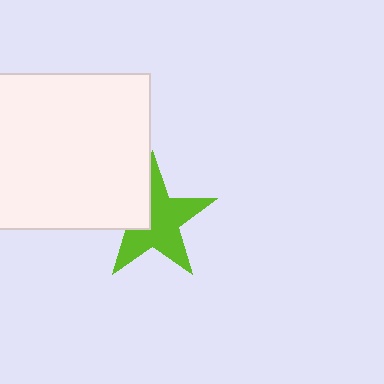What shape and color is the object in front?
The object in front is a white square.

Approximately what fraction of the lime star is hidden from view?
Roughly 31% of the lime star is hidden behind the white square.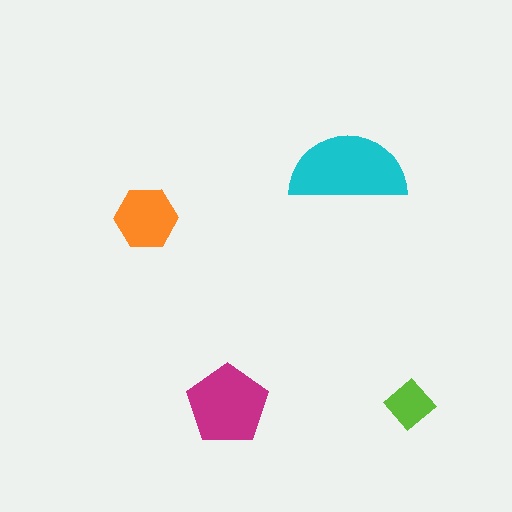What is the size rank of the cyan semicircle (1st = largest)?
1st.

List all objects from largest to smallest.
The cyan semicircle, the magenta pentagon, the orange hexagon, the lime diamond.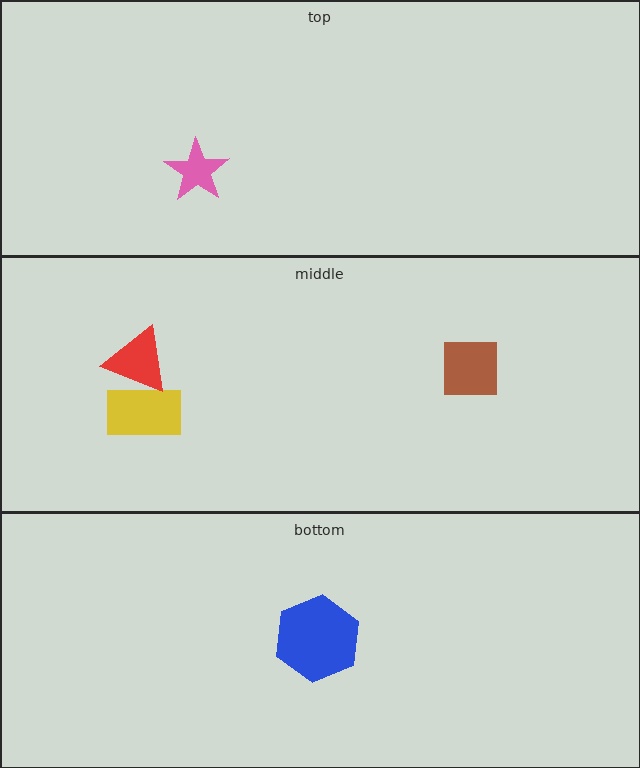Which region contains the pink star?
The top region.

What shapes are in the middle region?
The yellow rectangle, the brown square, the red triangle.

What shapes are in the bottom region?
The blue hexagon.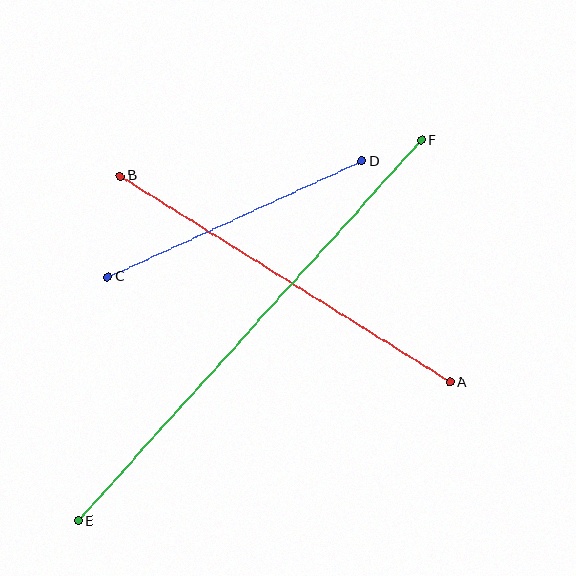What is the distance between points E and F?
The distance is approximately 513 pixels.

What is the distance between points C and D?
The distance is approximately 279 pixels.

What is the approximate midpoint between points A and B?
The midpoint is at approximately (285, 279) pixels.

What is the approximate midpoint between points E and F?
The midpoint is at approximately (250, 331) pixels.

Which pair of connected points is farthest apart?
Points E and F are farthest apart.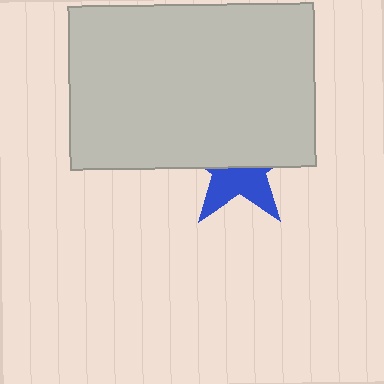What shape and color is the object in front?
The object in front is a light gray rectangle.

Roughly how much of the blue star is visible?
A small part of it is visible (roughly 42%).